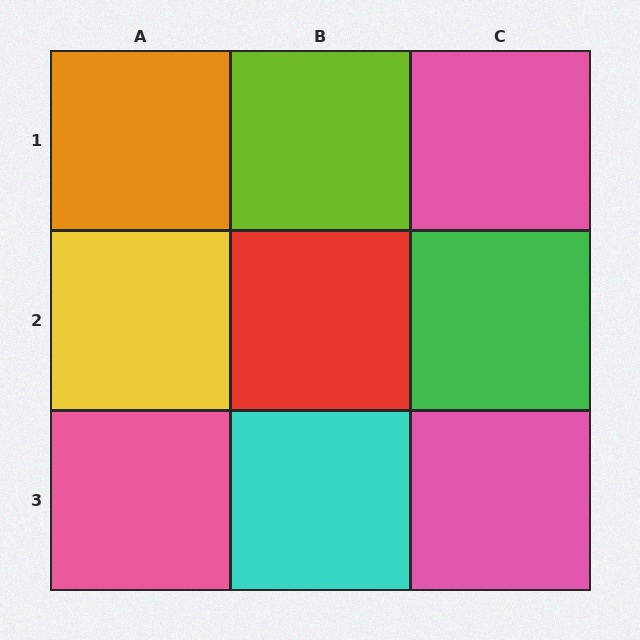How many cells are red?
1 cell is red.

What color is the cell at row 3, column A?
Pink.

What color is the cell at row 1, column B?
Lime.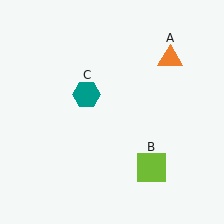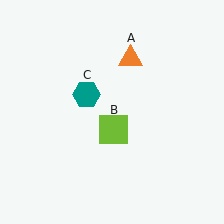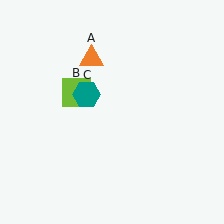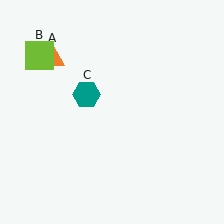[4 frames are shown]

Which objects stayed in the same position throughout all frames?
Teal hexagon (object C) remained stationary.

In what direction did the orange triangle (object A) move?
The orange triangle (object A) moved left.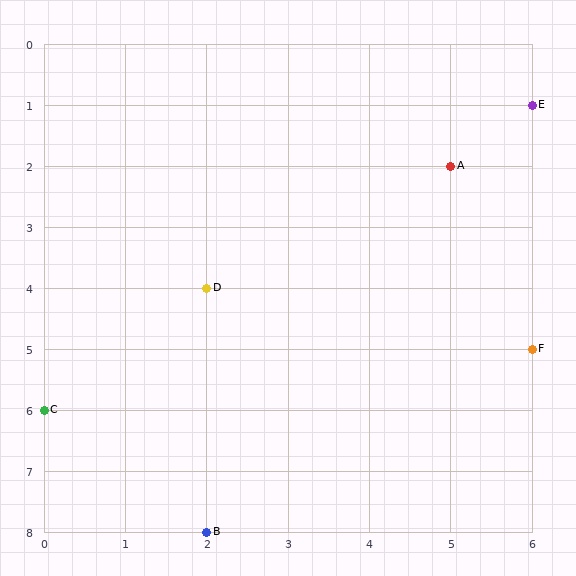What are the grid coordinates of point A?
Point A is at grid coordinates (5, 2).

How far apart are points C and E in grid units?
Points C and E are 6 columns and 5 rows apart (about 7.8 grid units diagonally).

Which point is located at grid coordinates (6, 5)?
Point F is at (6, 5).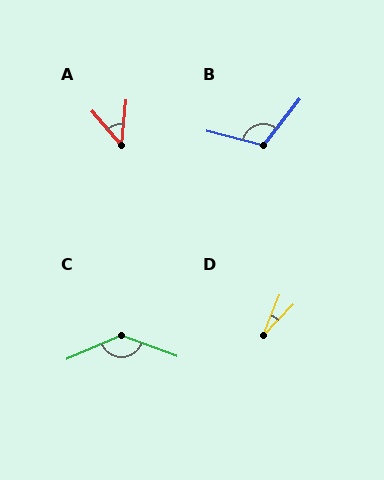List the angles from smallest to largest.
D (23°), A (47°), B (114°), C (137°).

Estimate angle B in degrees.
Approximately 114 degrees.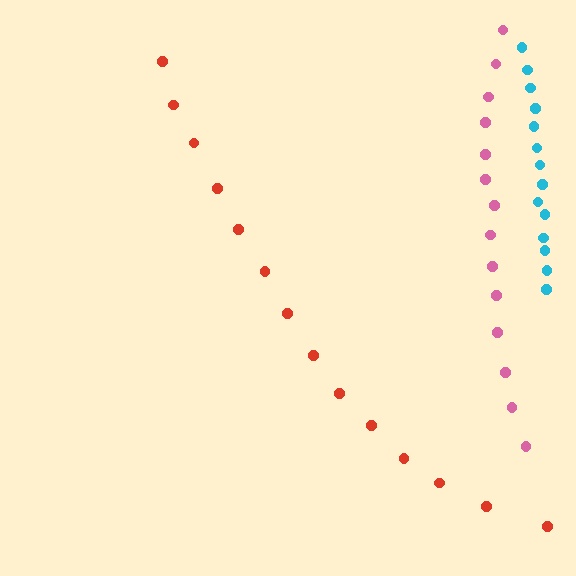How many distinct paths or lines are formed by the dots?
There are 3 distinct paths.